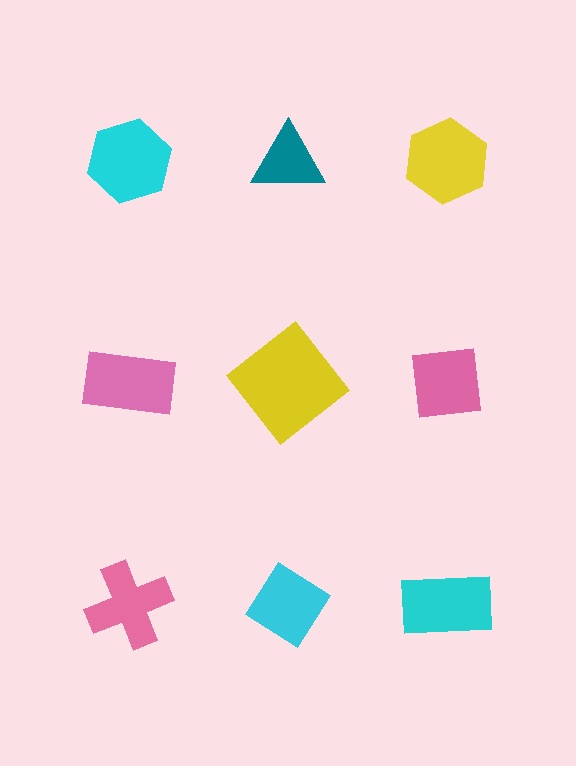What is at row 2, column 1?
A pink rectangle.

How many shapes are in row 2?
3 shapes.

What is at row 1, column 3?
A yellow hexagon.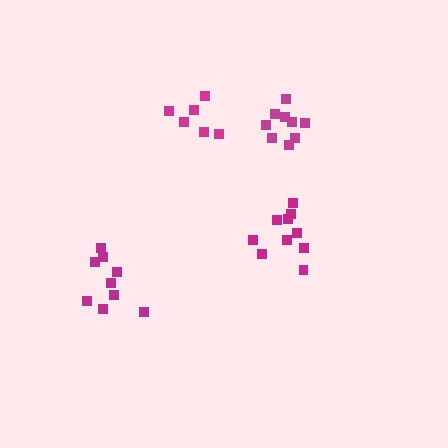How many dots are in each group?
Group 1: 10 dots, Group 2: 9 dots, Group 3: 9 dots, Group 4: 6 dots (34 total).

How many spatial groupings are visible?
There are 4 spatial groupings.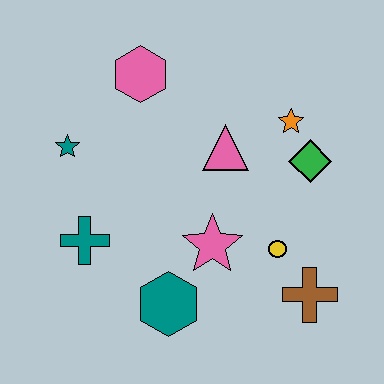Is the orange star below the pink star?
No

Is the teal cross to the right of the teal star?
Yes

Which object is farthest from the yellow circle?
The teal star is farthest from the yellow circle.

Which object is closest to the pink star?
The yellow circle is closest to the pink star.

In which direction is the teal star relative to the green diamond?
The teal star is to the left of the green diamond.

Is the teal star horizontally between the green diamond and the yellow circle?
No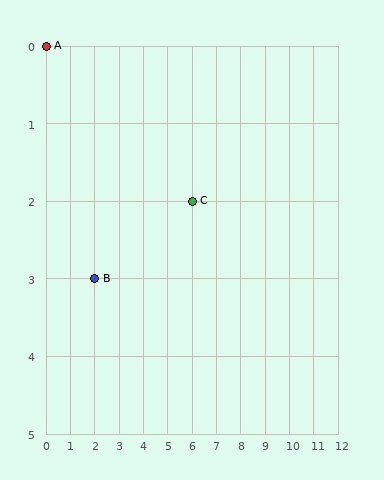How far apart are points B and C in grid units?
Points B and C are 4 columns and 1 row apart (about 4.1 grid units diagonally).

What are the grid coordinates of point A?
Point A is at grid coordinates (0, 0).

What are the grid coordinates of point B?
Point B is at grid coordinates (2, 3).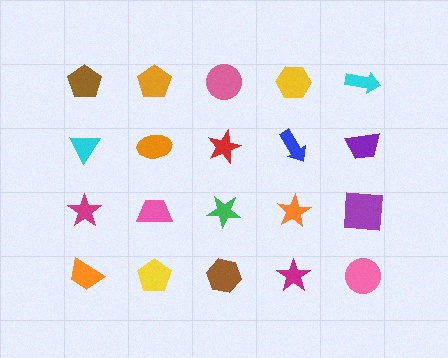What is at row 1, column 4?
A yellow hexagon.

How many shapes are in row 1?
5 shapes.